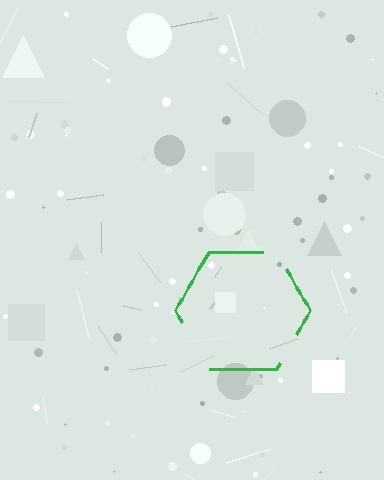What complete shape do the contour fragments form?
The contour fragments form a hexagon.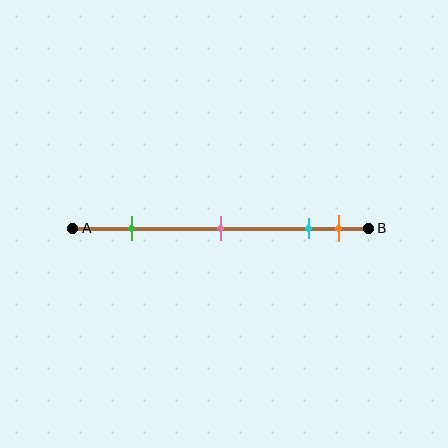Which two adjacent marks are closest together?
The cyan and orange marks are the closest adjacent pair.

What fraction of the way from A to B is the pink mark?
The pink mark is approximately 50% (0.5) of the way from A to B.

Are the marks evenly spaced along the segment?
No, the marks are not evenly spaced.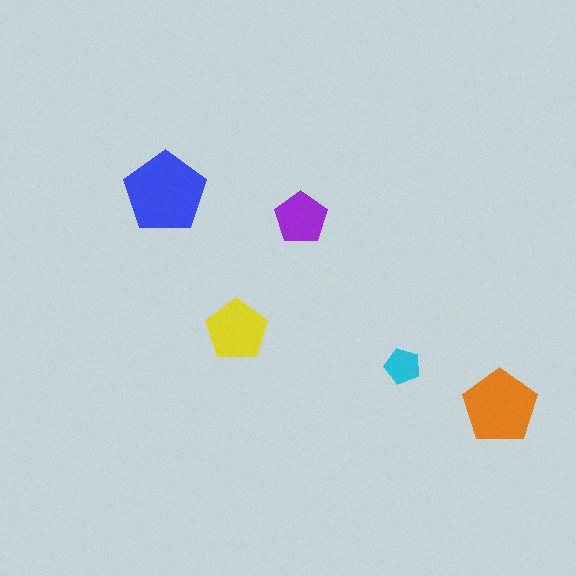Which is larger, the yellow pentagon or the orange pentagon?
The orange one.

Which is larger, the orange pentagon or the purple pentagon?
The orange one.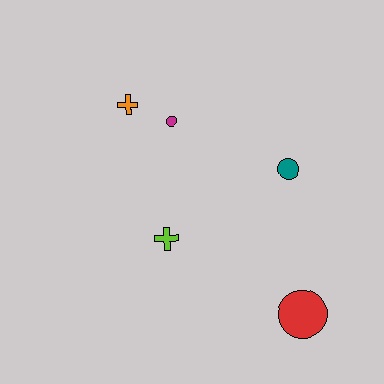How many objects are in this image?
There are 5 objects.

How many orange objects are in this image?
There is 1 orange object.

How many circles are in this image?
There are 3 circles.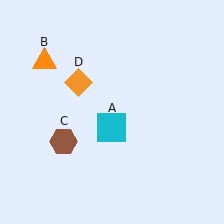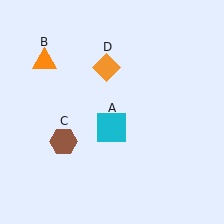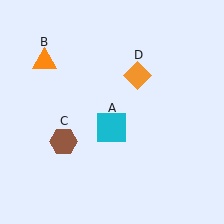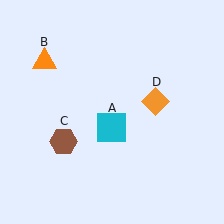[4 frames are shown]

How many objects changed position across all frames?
1 object changed position: orange diamond (object D).